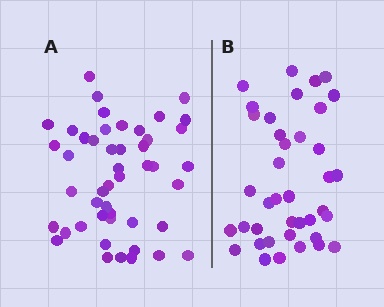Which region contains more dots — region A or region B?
Region A (the left region) has more dots.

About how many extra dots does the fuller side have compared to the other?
Region A has roughly 8 or so more dots than region B.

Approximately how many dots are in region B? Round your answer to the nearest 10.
About 40 dots. (The exact count is 39, which rounds to 40.)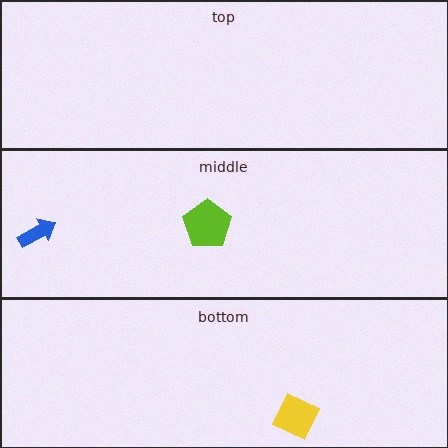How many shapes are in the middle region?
2.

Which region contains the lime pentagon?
The middle region.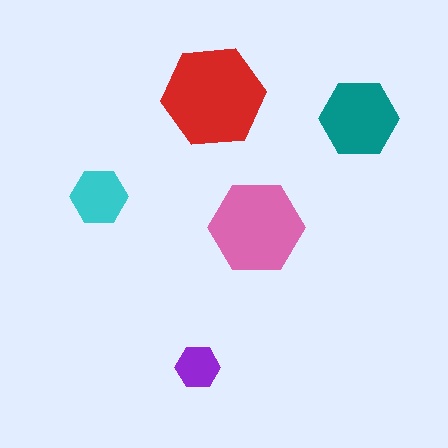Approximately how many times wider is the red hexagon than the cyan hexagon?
About 2 times wider.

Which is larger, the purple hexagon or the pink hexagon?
The pink one.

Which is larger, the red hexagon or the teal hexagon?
The red one.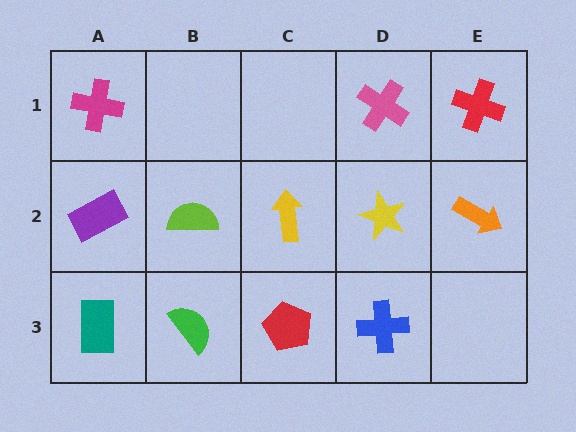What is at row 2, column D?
A yellow star.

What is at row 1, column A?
A magenta cross.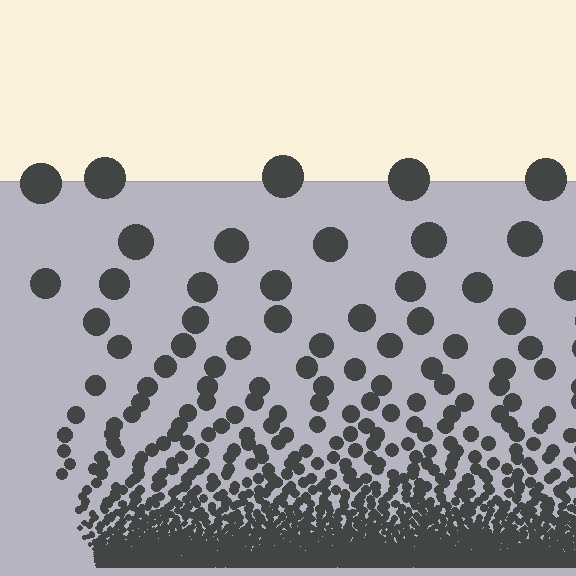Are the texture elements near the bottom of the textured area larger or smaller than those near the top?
Smaller. The gradient is inverted — elements near the bottom are smaller and denser.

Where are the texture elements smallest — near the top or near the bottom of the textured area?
Near the bottom.